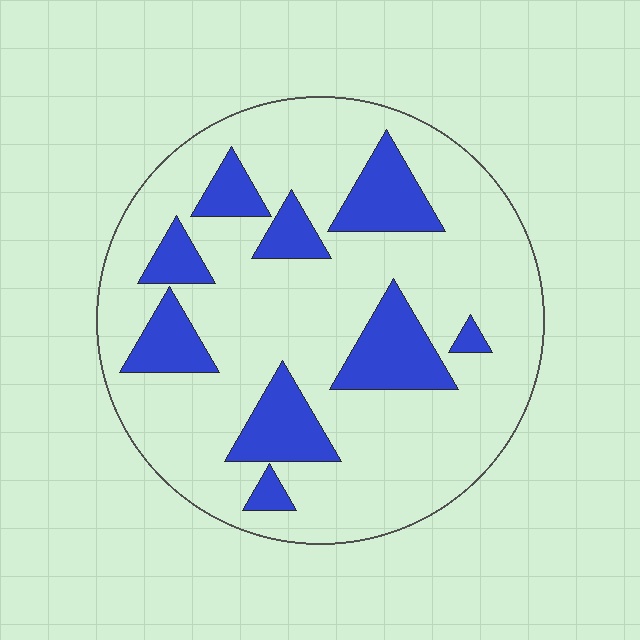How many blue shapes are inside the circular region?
9.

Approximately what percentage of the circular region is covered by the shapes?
Approximately 20%.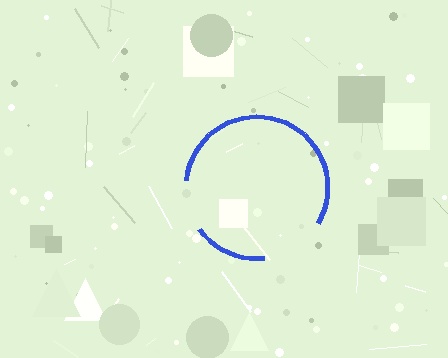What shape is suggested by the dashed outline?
The dashed outline suggests a circle.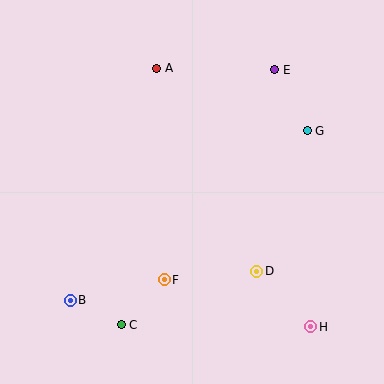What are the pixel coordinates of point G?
Point G is at (307, 131).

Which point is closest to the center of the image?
Point F at (164, 280) is closest to the center.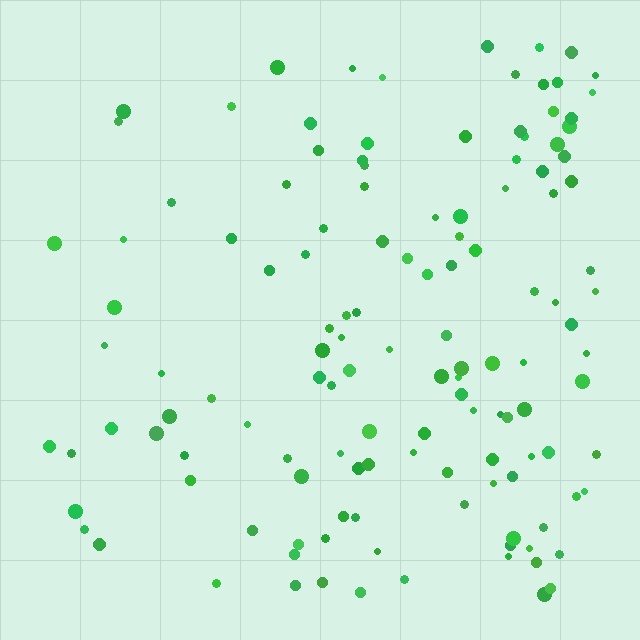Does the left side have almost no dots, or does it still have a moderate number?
Still a moderate number, just noticeably fewer than the right.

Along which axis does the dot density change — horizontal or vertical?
Horizontal.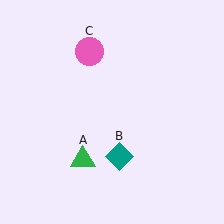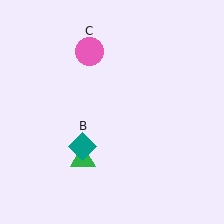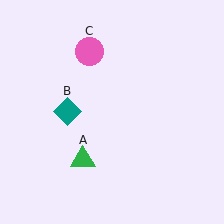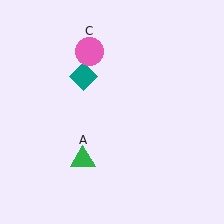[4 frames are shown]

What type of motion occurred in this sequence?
The teal diamond (object B) rotated clockwise around the center of the scene.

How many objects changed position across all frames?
1 object changed position: teal diamond (object B).